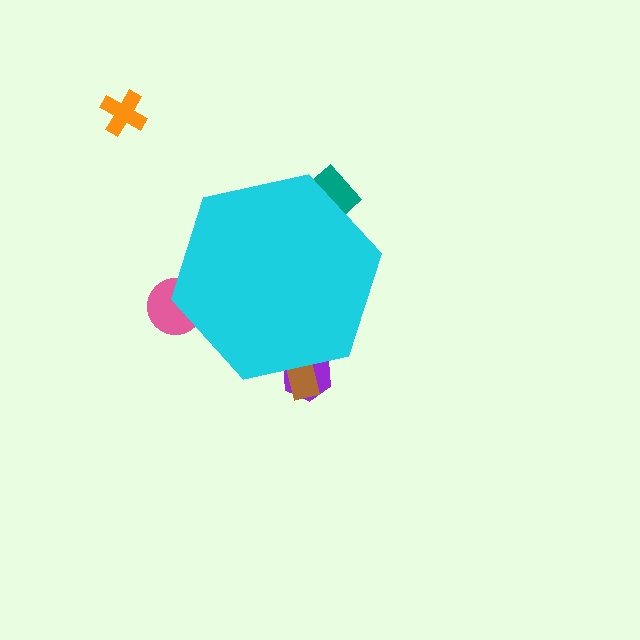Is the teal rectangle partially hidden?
Yes, the teal rectangle is partially hidden behind the cyan hexagon.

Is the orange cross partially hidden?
No, the orange cross is fully visible.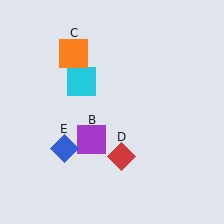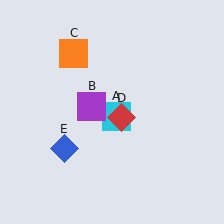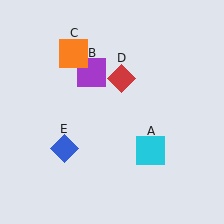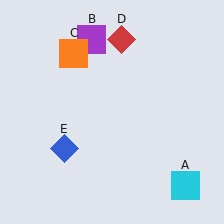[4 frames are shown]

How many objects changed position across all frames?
3 objects changed position: cyan square (object A), purple square (object B), red diamond (object D).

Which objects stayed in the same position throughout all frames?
Orange square (object C) and blue diamond (object E) remained stationary.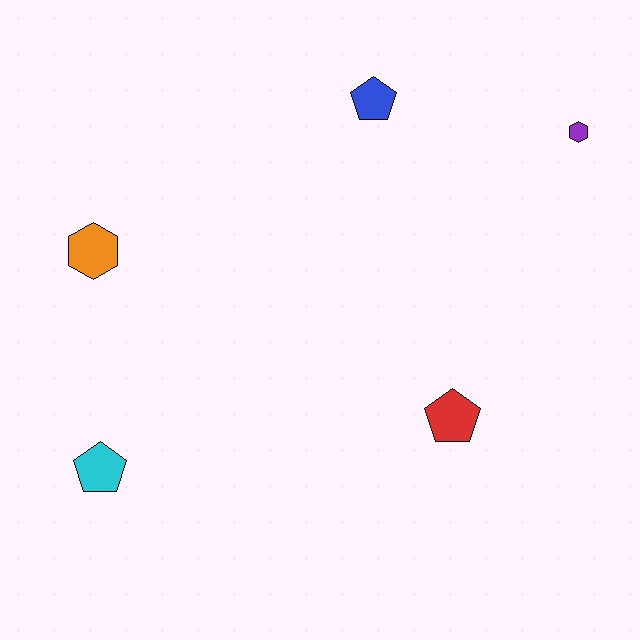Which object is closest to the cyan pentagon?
The orange hexagon is closest to the cyan pentagon.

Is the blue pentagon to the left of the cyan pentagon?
No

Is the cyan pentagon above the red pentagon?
No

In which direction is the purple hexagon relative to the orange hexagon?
The purple hexagon is to the right of the orange hexagon.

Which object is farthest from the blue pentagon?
The cyan pentagon is farthest from the blue pentagon.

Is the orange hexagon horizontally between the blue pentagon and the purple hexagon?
No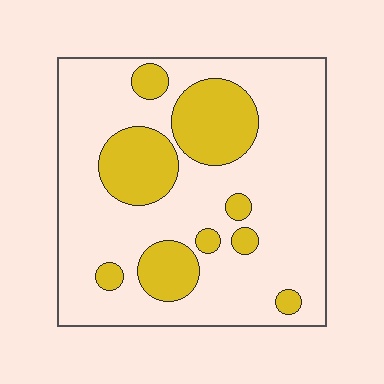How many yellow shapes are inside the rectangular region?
9.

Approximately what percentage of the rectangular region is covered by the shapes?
Approximately 25%.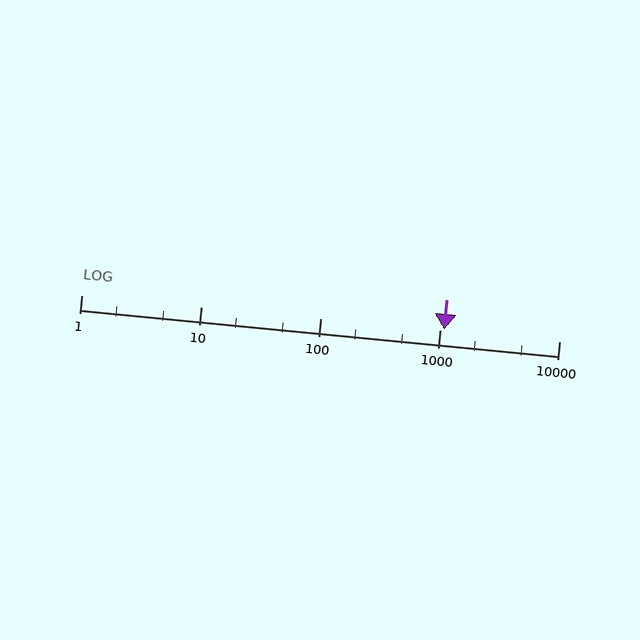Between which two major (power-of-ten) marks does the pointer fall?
The pointer is between 1000 and 10000.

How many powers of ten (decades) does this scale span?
The scale spans 4 decades, from 1 to 10000.